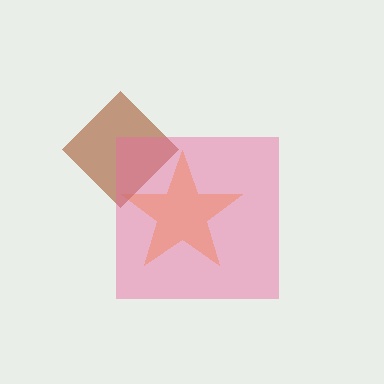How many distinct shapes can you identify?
There are 3 distinct shapes: an orange star, a brown diamond, a pink square.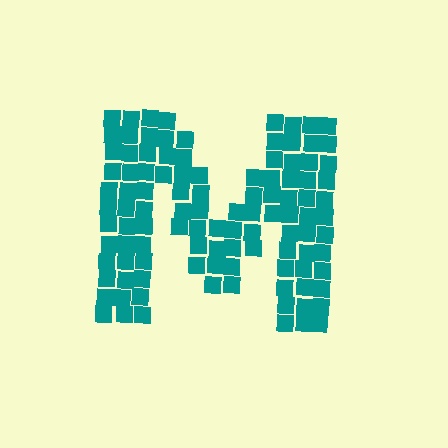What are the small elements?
The small elements are squares.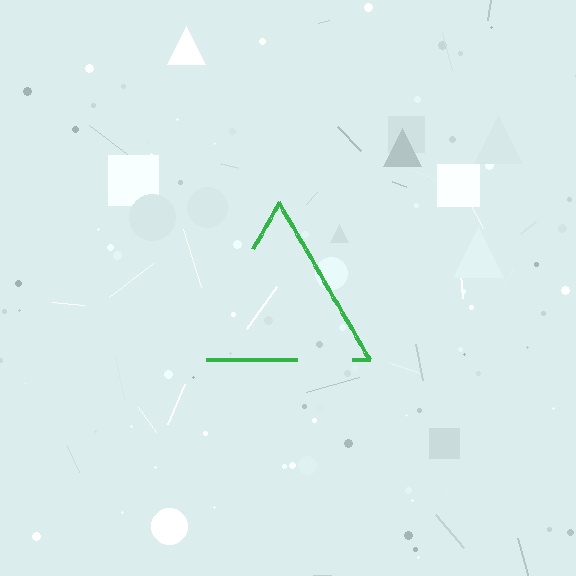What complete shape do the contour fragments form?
The contour fragments form a triangle.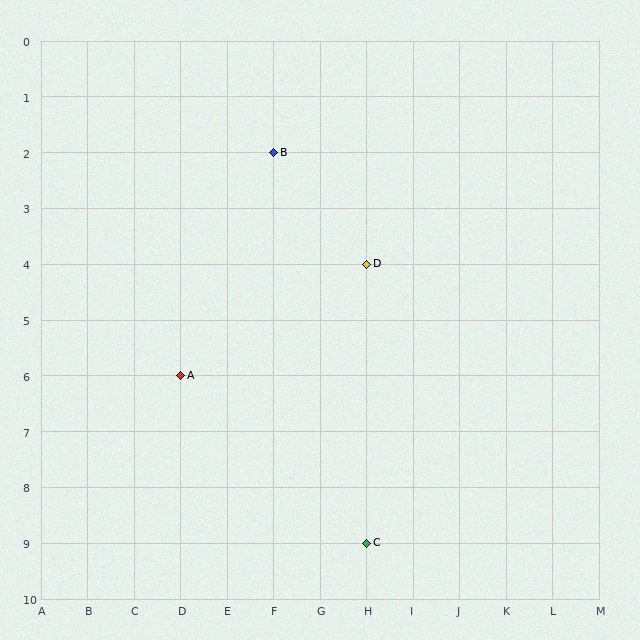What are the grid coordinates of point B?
Point B is at grid coordinates (F, 2).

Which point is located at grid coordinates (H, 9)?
Point C is at (H, 9).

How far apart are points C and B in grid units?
Points C and B are 2 columns and 7 rows apart (about 7.3 grid units diagonally).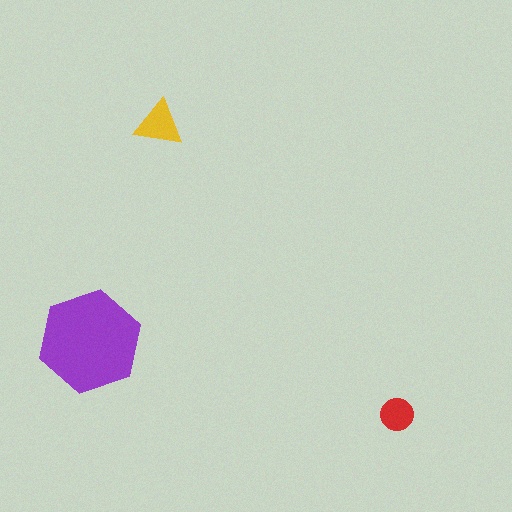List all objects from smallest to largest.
The red circle, the yellow triangle, the purple hexagon.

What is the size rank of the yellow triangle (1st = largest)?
2nd.